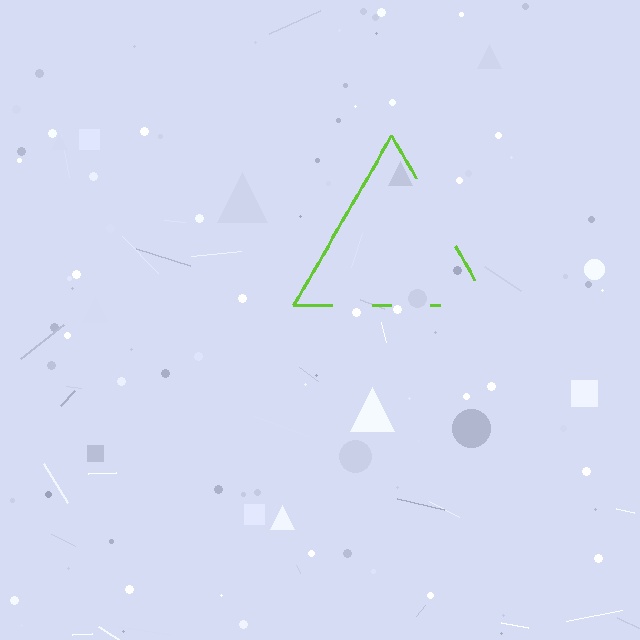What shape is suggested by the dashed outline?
The dashed outline suggests a triangle.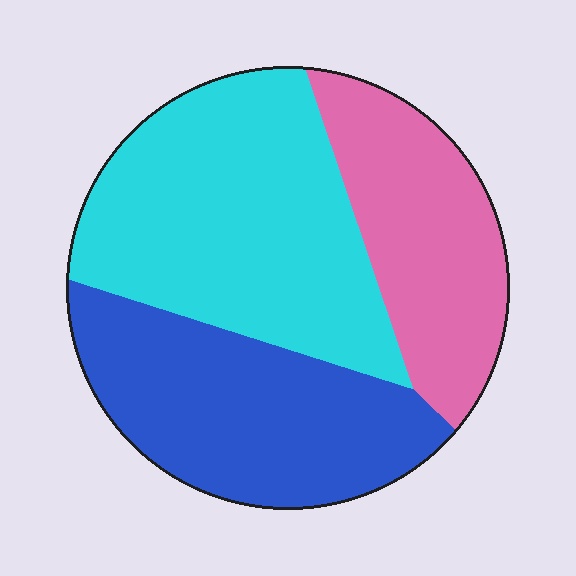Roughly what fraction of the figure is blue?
Blue covers about 35% of the figure.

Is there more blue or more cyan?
Cyan.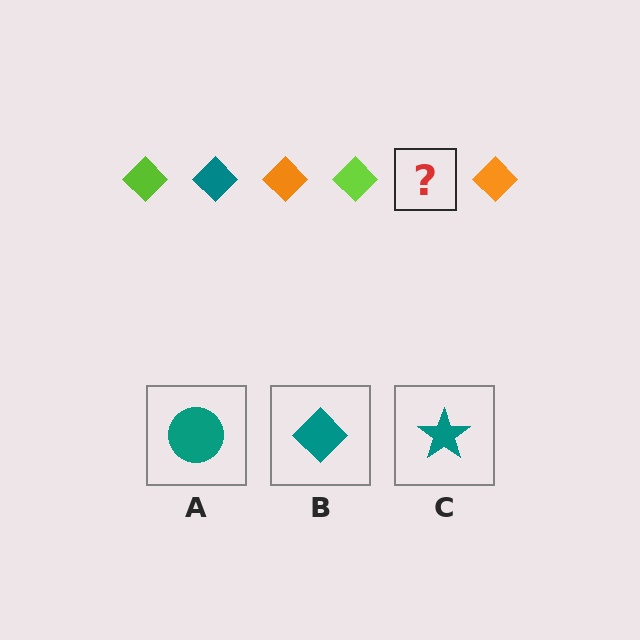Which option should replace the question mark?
Option B.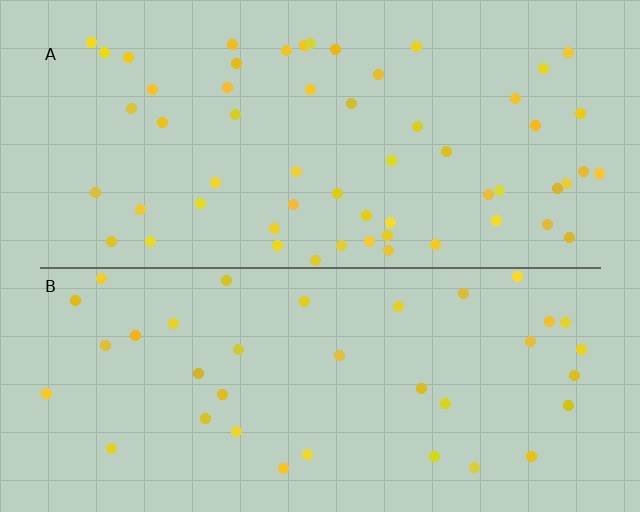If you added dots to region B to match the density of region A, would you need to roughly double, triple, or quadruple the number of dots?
Approximately double.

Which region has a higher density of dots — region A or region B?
A (the top).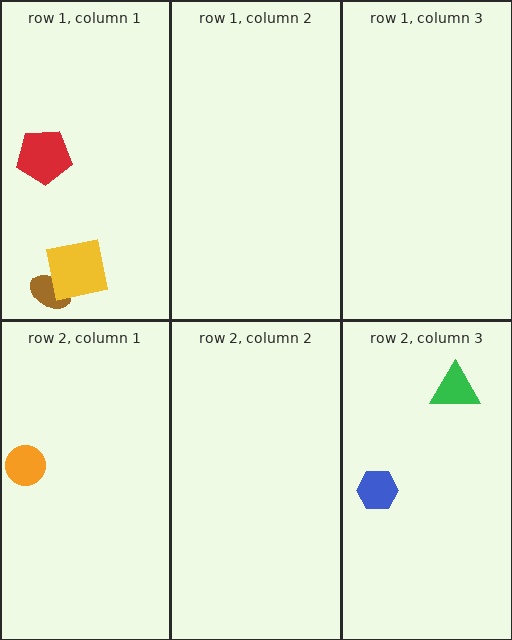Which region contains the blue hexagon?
The row 2, column 3 region.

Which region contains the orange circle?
The row 2, column 1 region.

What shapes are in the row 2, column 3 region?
The green triangle, the blue hexagon.